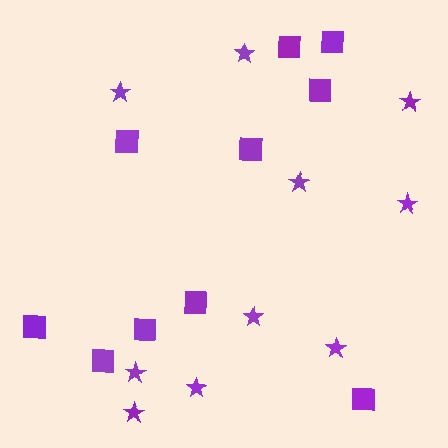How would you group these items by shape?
There are 2 groups: one group of squares (10) and one group of stars (10).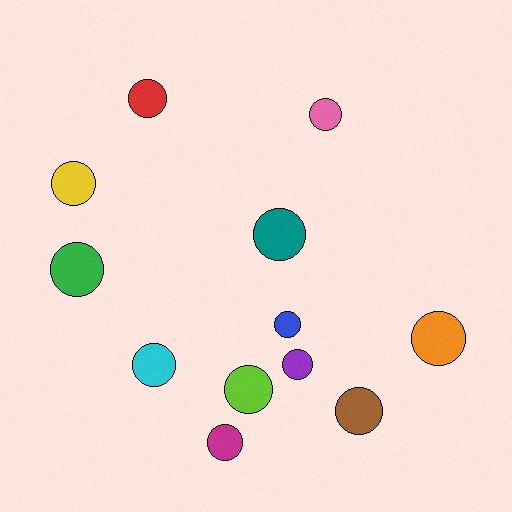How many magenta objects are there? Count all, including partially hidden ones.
There is 1 magenta object.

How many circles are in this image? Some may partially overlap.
There are 12 circles.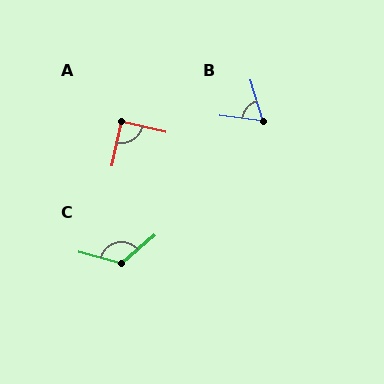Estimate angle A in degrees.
Approximately 89 degrees.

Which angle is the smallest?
B, at approximately 66 degrees.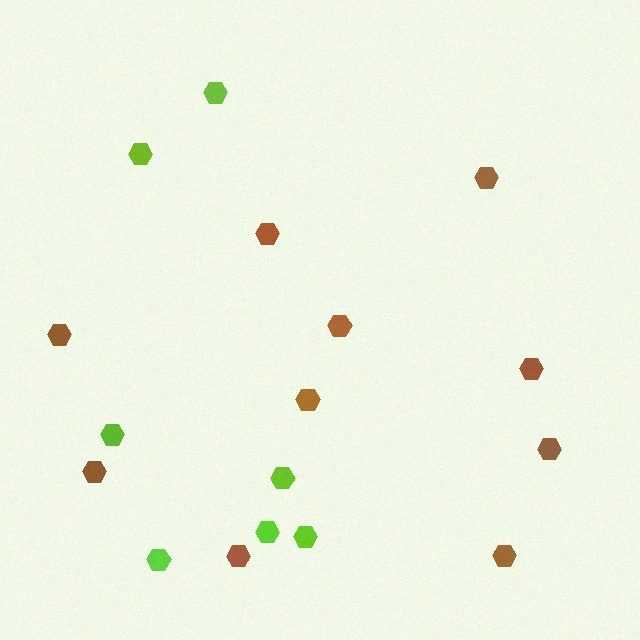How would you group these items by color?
There are 2 groups: one group of lime hexagons (7) and one group of brown hexagons (10).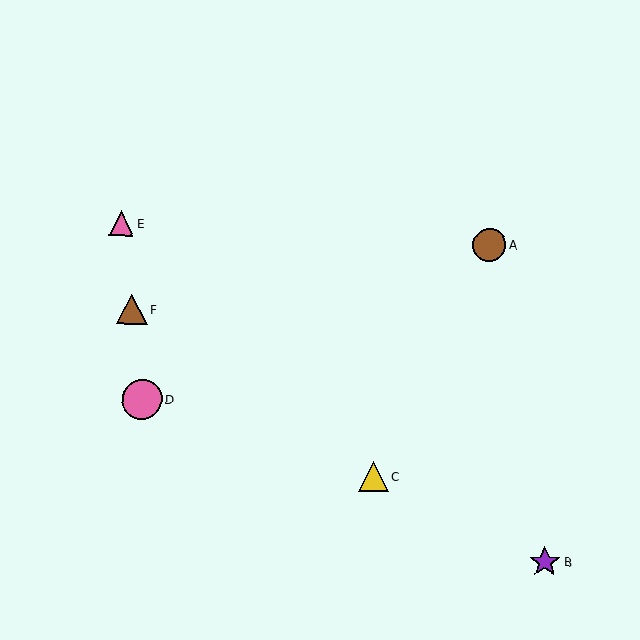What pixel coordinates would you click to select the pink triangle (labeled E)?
Click at (121, 223) to select the pink triangle E.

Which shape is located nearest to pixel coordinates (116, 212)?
The pink triangle (labeled E) at (121, 223) is nearest to that location.